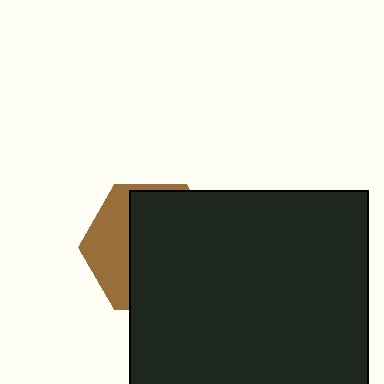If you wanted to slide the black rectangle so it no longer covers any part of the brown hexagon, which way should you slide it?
Slide it right — that is the most direct way to separate the two shapes.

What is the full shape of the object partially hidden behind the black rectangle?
The partially hidden object is a brown hexagon.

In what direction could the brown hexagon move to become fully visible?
The brown hexagon could move left. That would shift it out from behind the black rectangle entirely.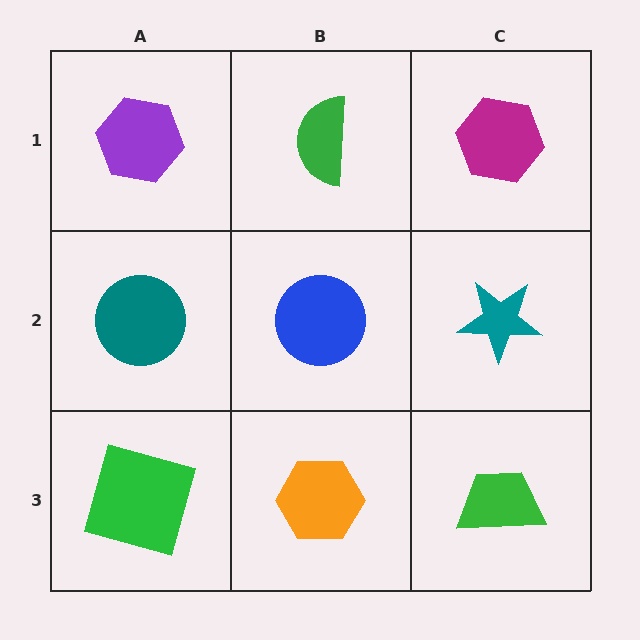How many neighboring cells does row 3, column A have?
2.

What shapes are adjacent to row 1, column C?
A teal star (row 2, column C), a green semicircle (row 1, column B).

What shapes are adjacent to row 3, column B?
A blue circle (row 2, column B), a green square (row 3, column A), a green trapezoid (row 3, column C).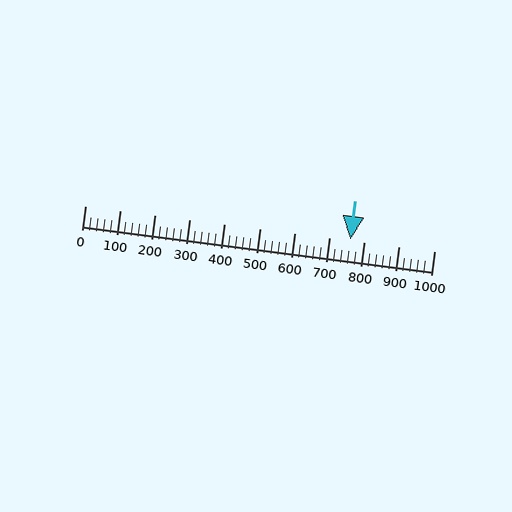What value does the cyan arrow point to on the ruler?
The cyan arrow points to approximately 760.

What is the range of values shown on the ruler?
The ruler shows values from 0 to 1000.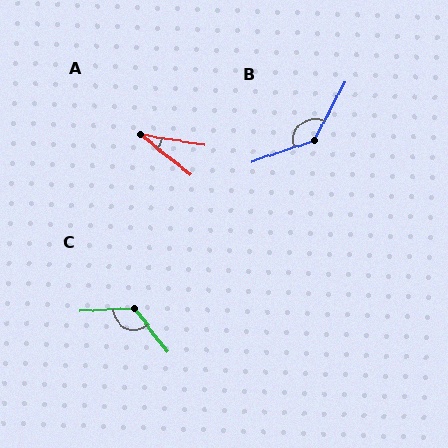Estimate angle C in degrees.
Approximately 124 degrees.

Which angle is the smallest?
A, at approximately 30 degrees.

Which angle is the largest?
B, at approximately 137 degrees.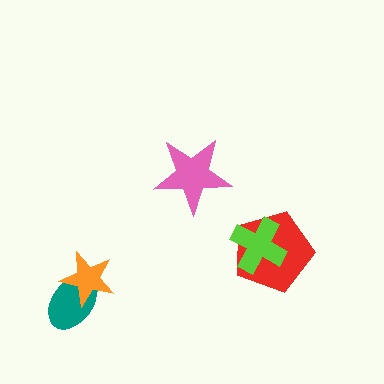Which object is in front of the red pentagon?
The lime cross is in front of the red pentagon.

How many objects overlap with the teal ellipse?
1 object overlaps with the teal ellipse.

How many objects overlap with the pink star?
0 objects overlap with the pink star.